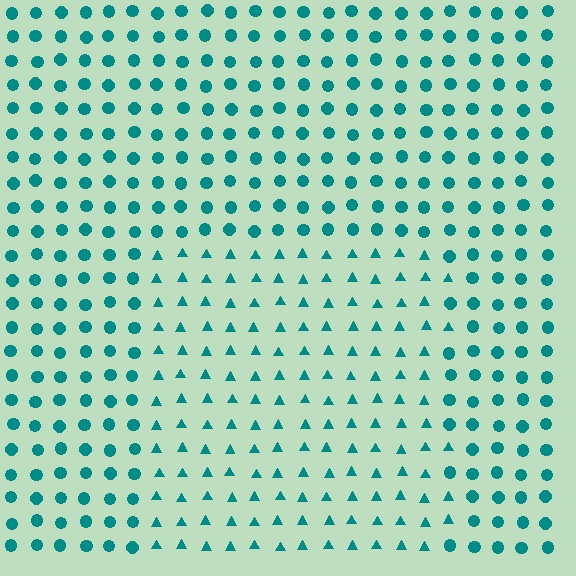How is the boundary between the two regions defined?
The boundary is defined by a change in element shape: triangles inside vs. circles outside. All elements share the same color and spacing.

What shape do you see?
I see a rectangle.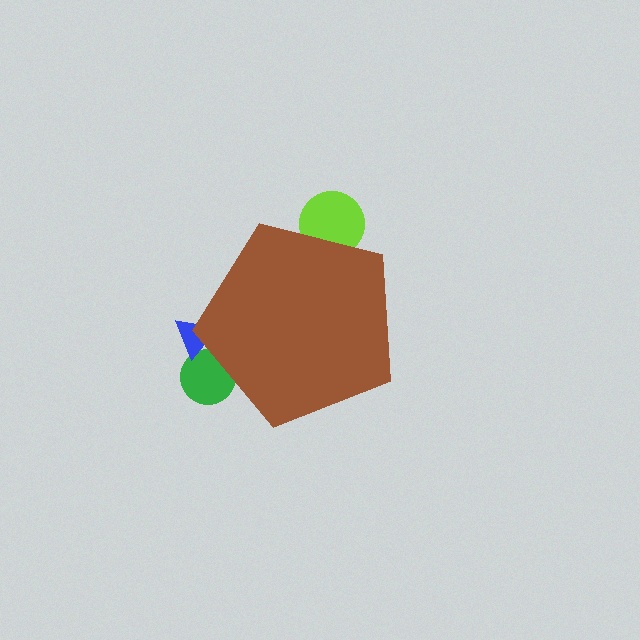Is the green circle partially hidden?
Yes, the green circle is partially hidden behind the brown pentagon.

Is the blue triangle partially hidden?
Yes, the blue triangle is partially hidden behind the brown pentagon.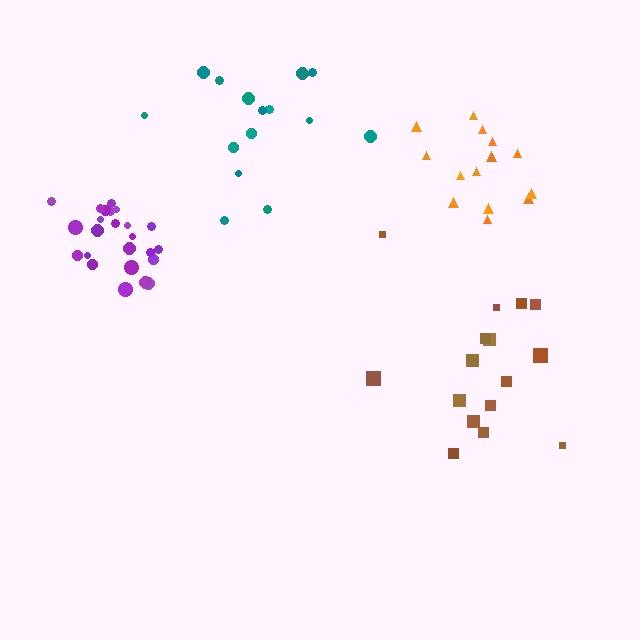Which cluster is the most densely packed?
Purple.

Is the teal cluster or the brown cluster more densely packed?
Teal.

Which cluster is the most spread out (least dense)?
Brown.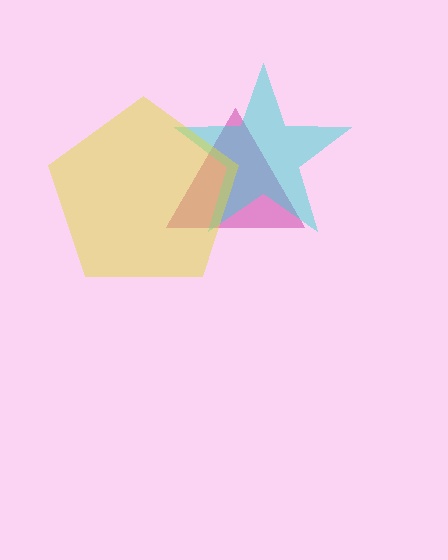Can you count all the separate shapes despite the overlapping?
Yes, there are 3 separate shapes.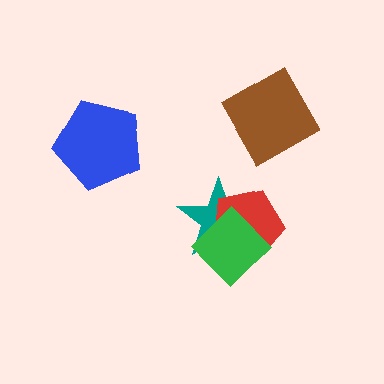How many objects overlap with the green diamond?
2 objects overlap with the green diamond.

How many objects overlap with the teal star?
2 objects overlap with the teal star.